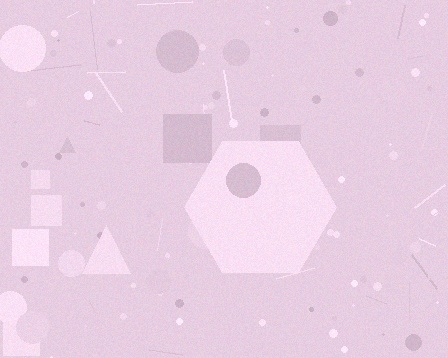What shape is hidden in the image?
A hexagon is hidden in the image.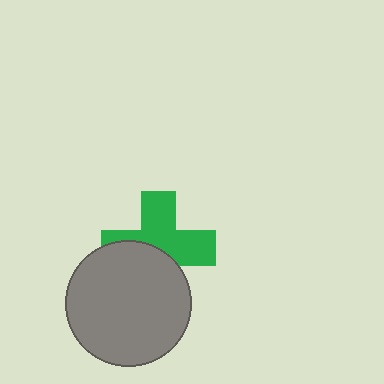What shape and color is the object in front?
The object in front is a gray circle.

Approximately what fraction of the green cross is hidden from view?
Roughly 43% of the green cross is hidden behind the gray circle.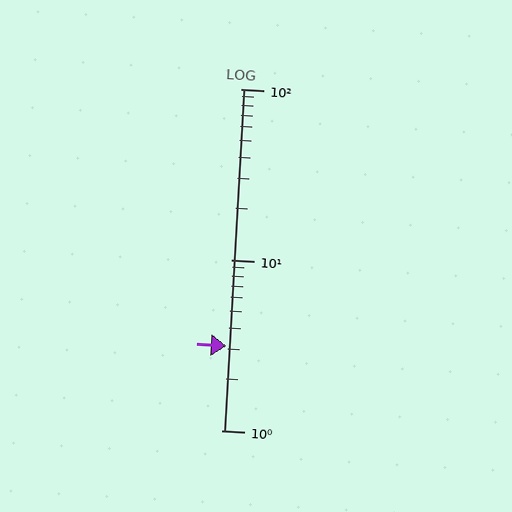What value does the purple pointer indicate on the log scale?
The pointer indicates approximately 3.1.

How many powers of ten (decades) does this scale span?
The scale spans 2 decades, from 1 to 100.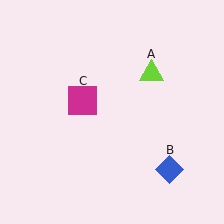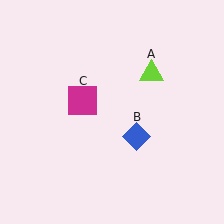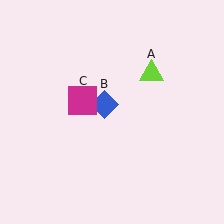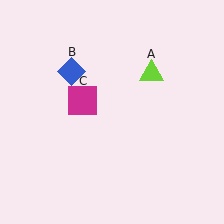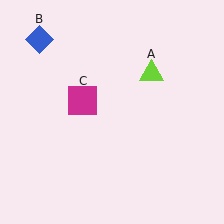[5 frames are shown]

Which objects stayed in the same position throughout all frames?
Lime triangle (object A) and magenta square (object C) remained stationary.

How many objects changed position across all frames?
1 object changed position: blue diamond (object B).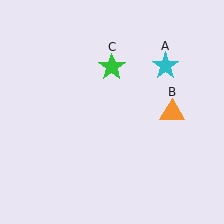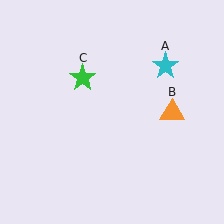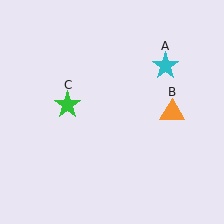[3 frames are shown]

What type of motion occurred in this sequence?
The green star (object C) rotated counterclockwise around the center of the scene.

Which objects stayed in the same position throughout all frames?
Cyan star (object A) and orange triangle (object B) remained stationary.